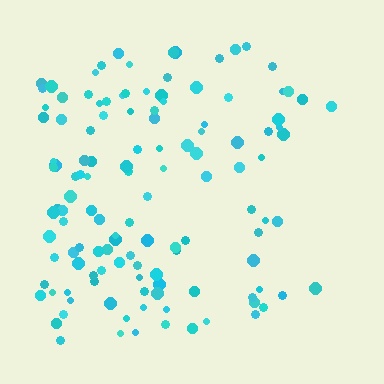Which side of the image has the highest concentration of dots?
The left.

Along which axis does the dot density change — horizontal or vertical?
Horizontal.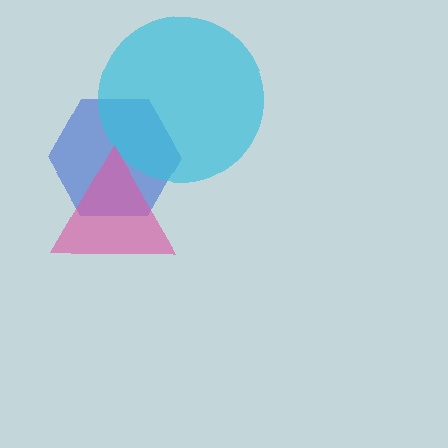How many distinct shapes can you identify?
There are 3 distinct shapes: a blue hexagon, a cyan circle, a pink triangle.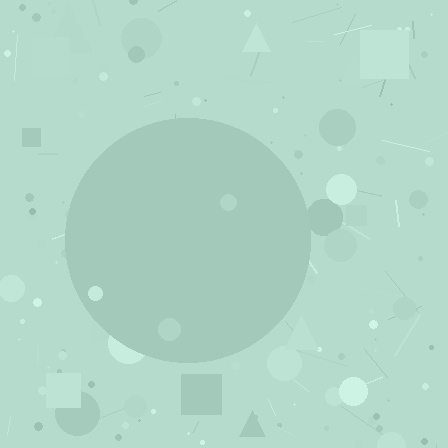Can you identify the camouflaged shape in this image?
The camouflaged shape is a circle.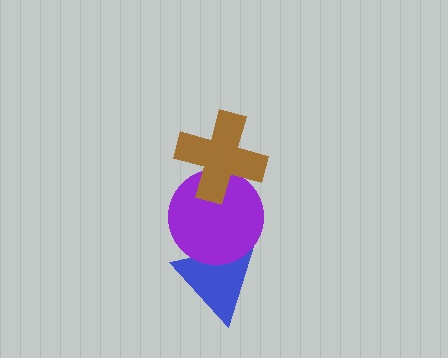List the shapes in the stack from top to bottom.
From top to bottom: the brown cross, the purple circle, the blue triangle.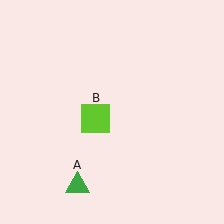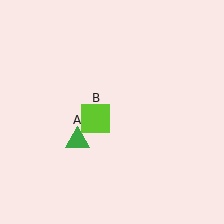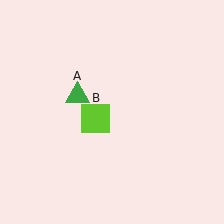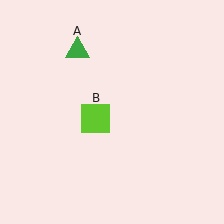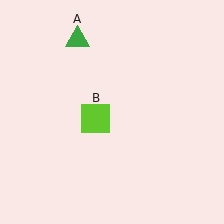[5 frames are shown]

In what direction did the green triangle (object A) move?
The green triangle (object A) moved up.